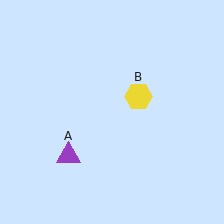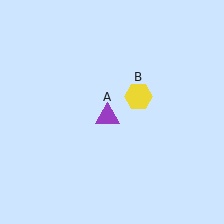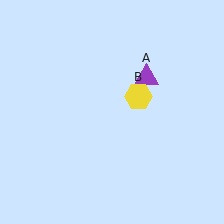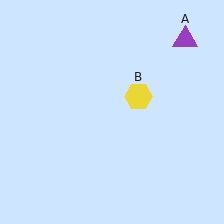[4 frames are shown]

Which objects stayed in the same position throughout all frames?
Yellow hexagon (object B) remained stationary.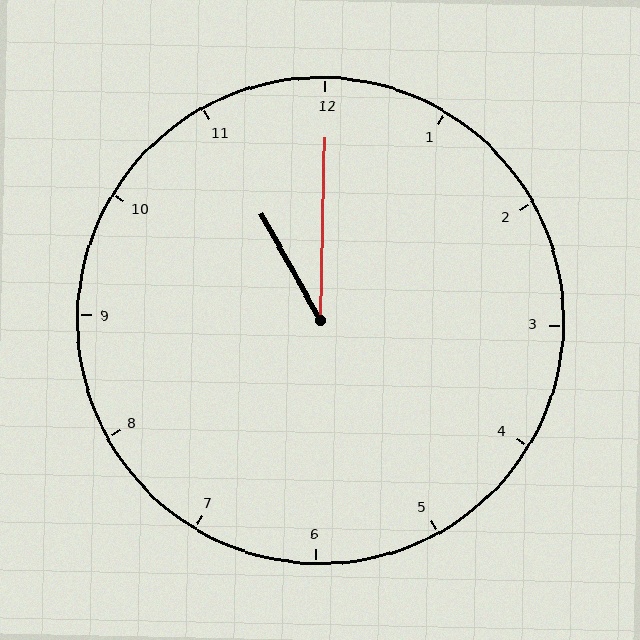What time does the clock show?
11:00.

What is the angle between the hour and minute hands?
Approximately 30 degrees.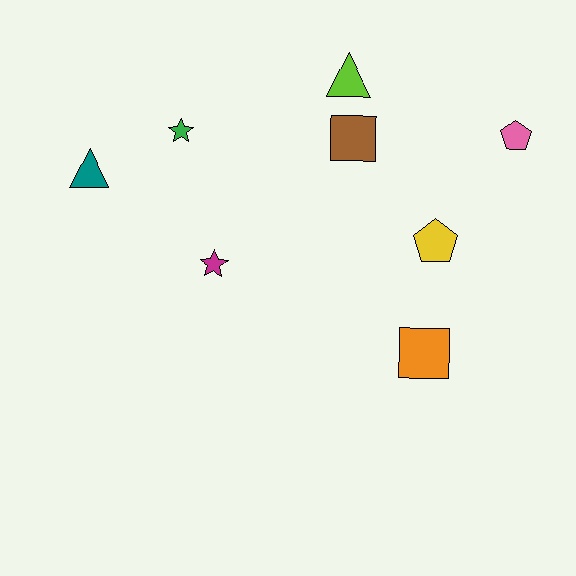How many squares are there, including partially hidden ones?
There are 2 squares.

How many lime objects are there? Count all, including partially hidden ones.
There is 1 lime object.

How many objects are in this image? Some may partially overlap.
There are 8 objects.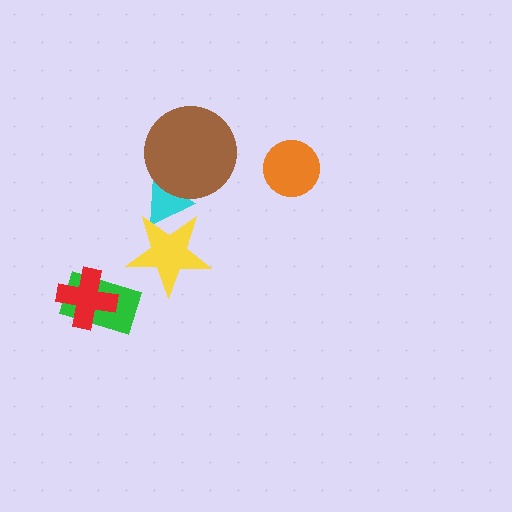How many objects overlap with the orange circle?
0 objects overlap with the orange circle.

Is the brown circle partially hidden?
No, no other shape covers it.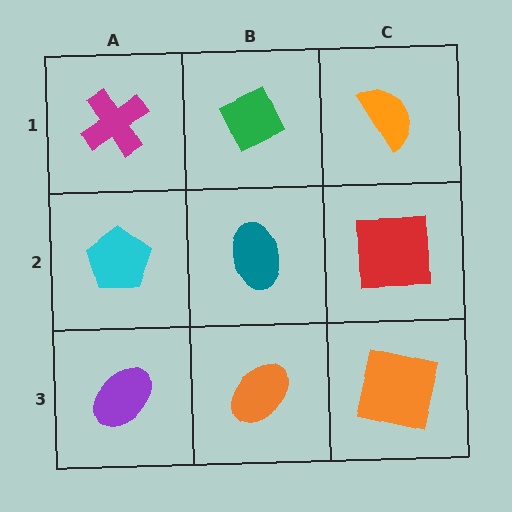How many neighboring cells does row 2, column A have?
3.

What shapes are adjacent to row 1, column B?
A teal ellipse (row 2, column B), a magenta cross (row 1, column A), an orange semicircle (row 1, column C).